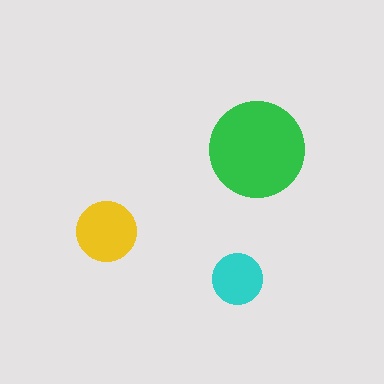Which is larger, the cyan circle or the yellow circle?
The yellow one.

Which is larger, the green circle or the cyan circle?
The green one.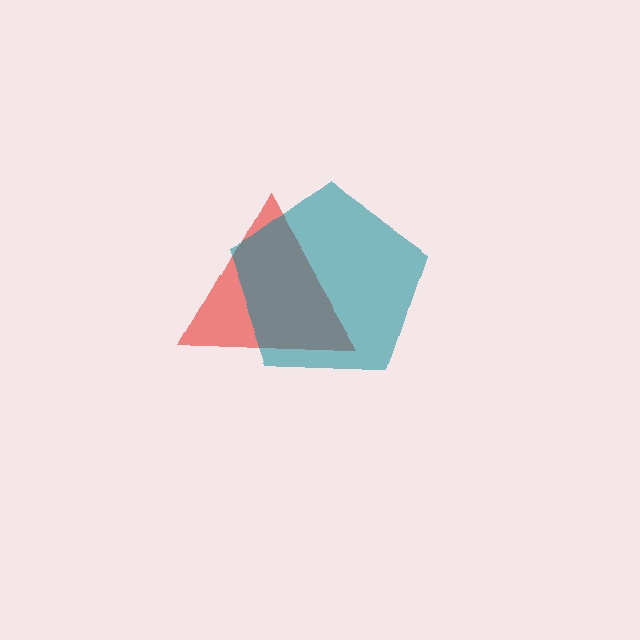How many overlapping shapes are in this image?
There are 2 overlapping shapes in the image.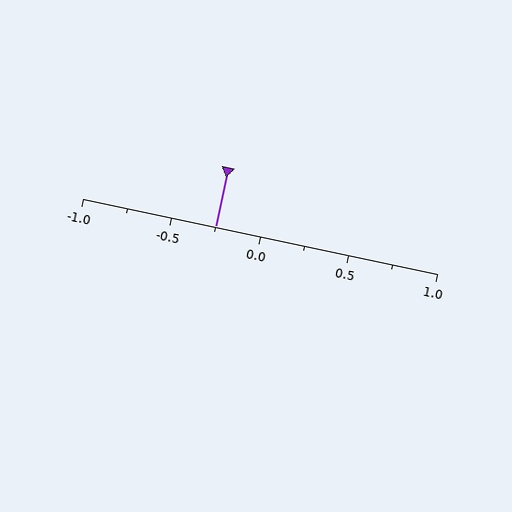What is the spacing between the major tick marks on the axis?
The major ticks are spaced 0.5 apart.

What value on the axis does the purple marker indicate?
The marker indicates approximately -0.25.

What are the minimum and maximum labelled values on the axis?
The axis runs from -1.0 to 1.0.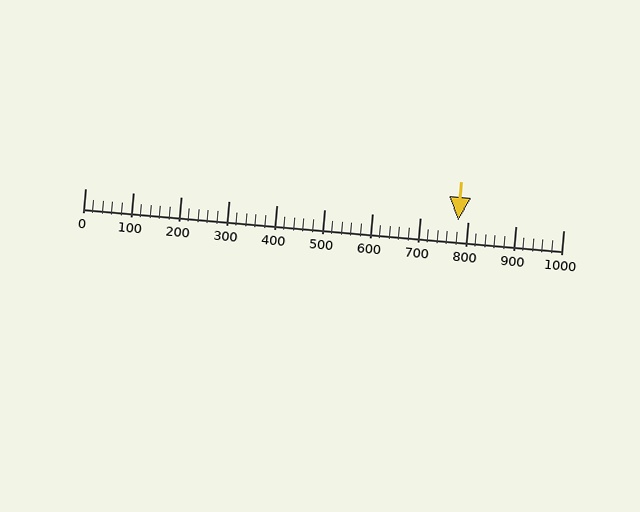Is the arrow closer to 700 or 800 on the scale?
The arrow is closer to 800.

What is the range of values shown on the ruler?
The ruler shows values from 0 to 1000.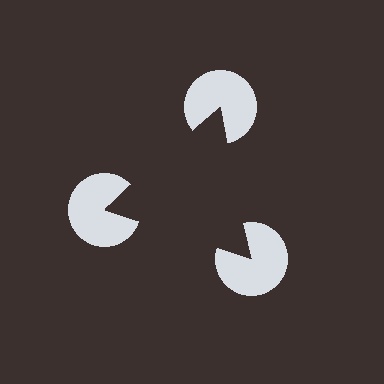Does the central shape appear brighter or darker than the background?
It typically appears slightly darker than the background, even though no actual brightness change is drawn.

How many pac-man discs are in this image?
There are 3 — one at each vertex of the illusory triangle.